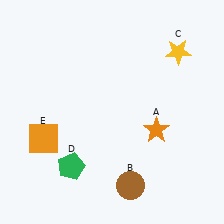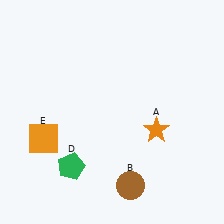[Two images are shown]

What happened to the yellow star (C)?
The yellow star (C) was removed in Image 2. It was in the top-right area of Image 1.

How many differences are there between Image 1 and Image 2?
There is 1 difference between the two images.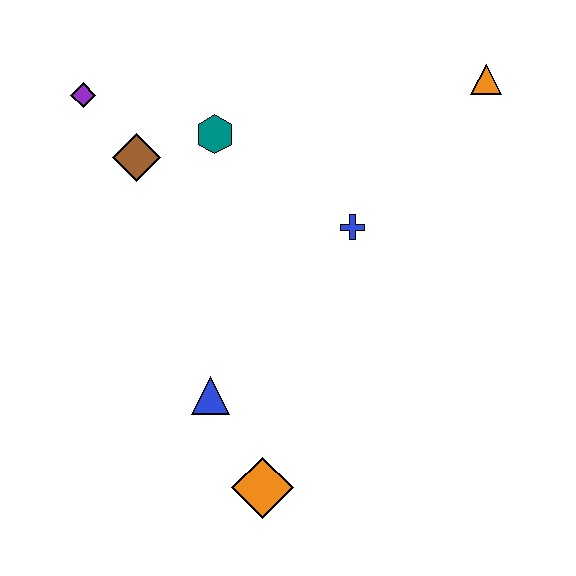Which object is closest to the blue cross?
The teal hexagon is closest to the blue cross.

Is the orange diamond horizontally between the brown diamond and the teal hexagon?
No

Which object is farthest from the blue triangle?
The orange triangle is farthest from the blue triangle.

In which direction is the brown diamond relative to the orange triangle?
The brown diamond is to the left of the orange triangle.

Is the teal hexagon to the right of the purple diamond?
Yes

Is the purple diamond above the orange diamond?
Yes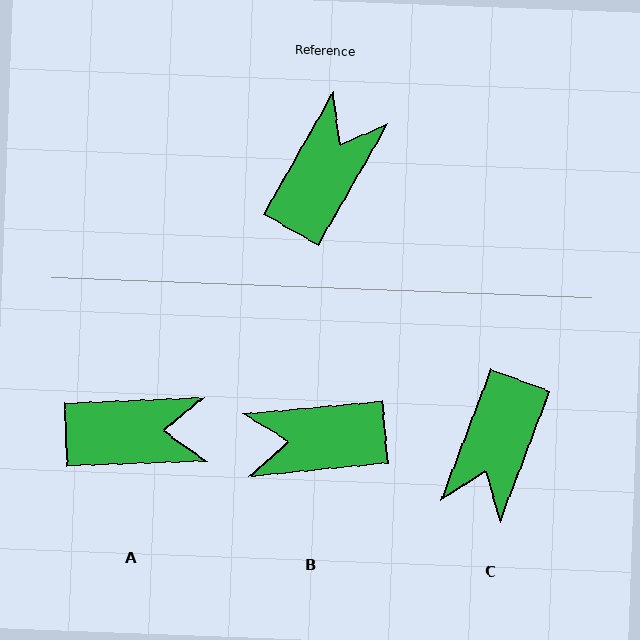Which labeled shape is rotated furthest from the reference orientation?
C, about 171 degrees away.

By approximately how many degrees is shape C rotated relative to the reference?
Approximately 171 degrees clockwise.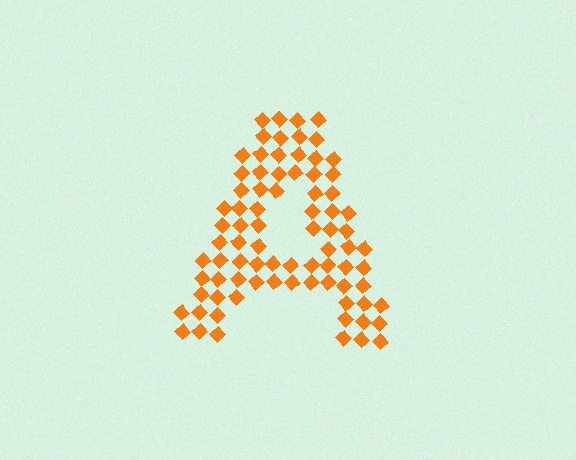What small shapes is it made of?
It is made of small diamonds.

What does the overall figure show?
The overall figure shows the letter A.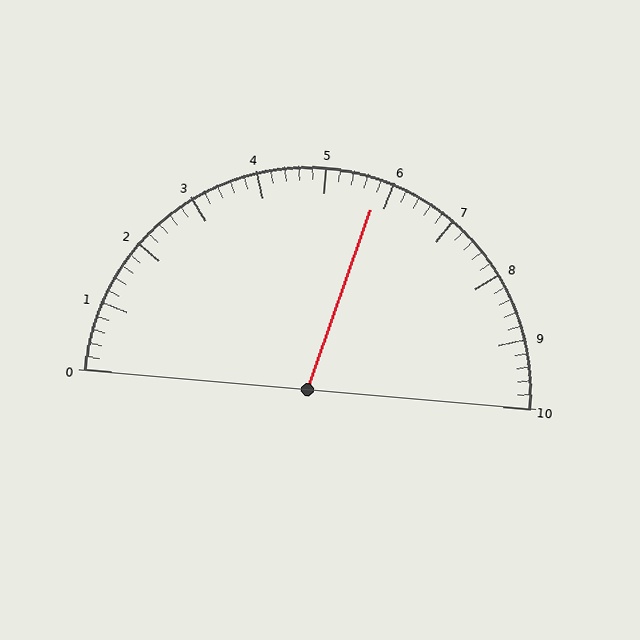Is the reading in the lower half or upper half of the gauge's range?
The reading is in the upper half of the range (0 to 10).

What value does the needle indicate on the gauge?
The needle indicates approximately 5.8.